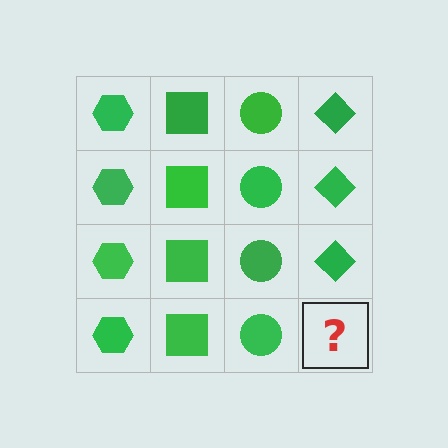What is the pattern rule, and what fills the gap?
The rule is that each column has a consistent shape. The gap should be filled with a green diamond.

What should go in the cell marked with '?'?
The missing cell should contain a green diamond.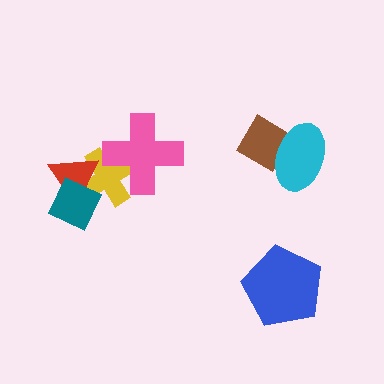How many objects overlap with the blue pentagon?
0 objects overlap with the blue pentagon.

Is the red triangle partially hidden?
Yes, it is partially covered by another shape.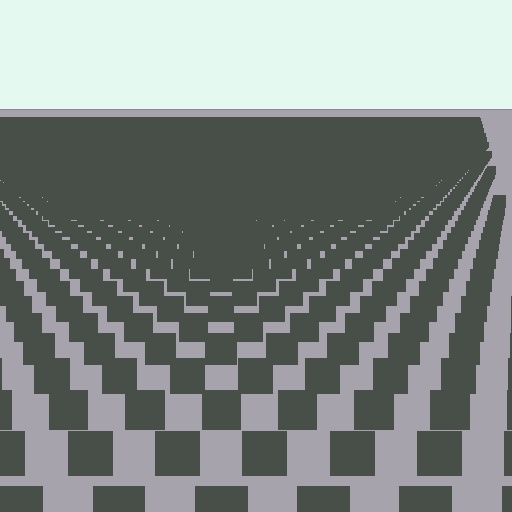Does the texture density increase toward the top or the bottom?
Density increases toward the top.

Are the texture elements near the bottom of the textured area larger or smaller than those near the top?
Larger. Near the bottom, elements are closer to the viewer and appear at a bigger on-screen size.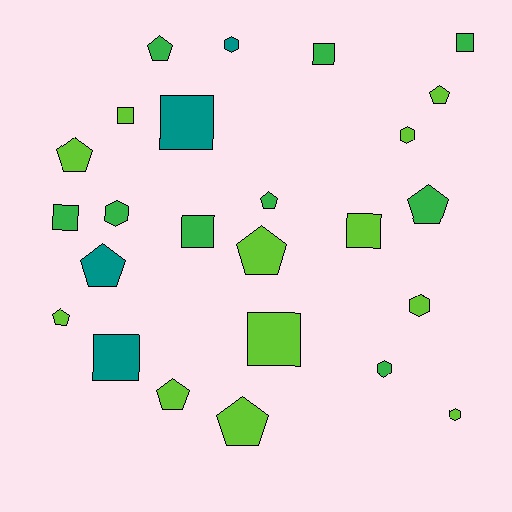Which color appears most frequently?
Lime, with 12 objects.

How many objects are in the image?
There are 25 objects.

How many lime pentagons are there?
There are 6 lime pentagons.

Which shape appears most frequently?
Pentagon, with 10 objects.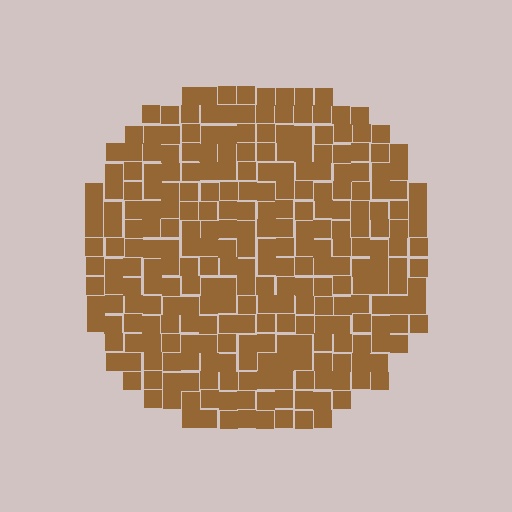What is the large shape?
The large shape is a circle.